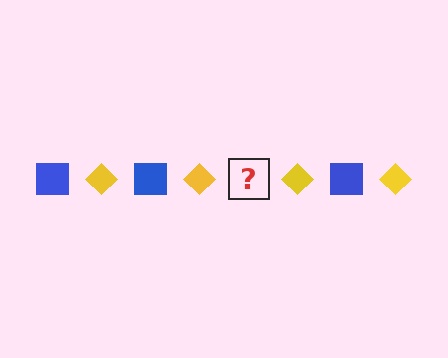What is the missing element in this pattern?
The missing element is a blue square.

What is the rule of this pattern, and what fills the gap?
The rule is that the pattern alternates between blue square and yellow diamond. The gap should be filled with a blue square.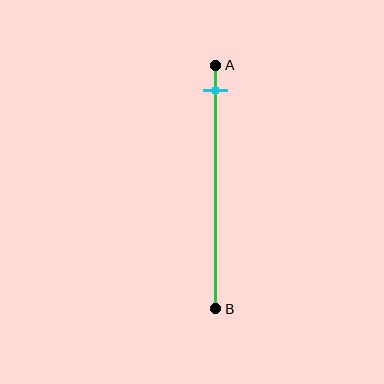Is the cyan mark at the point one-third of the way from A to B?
No, the mark is at about 10% from A, not at the 33% one-third point.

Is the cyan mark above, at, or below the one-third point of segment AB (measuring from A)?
The cyan mark is above the one-third point of segment AB.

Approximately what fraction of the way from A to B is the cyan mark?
The cyan mark is approximately 10% of the way from A to B.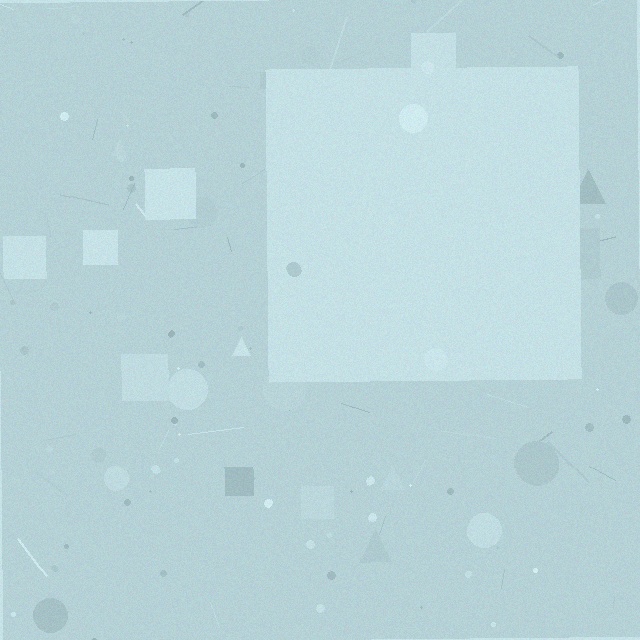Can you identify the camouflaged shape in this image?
The camouflaged shape is a square.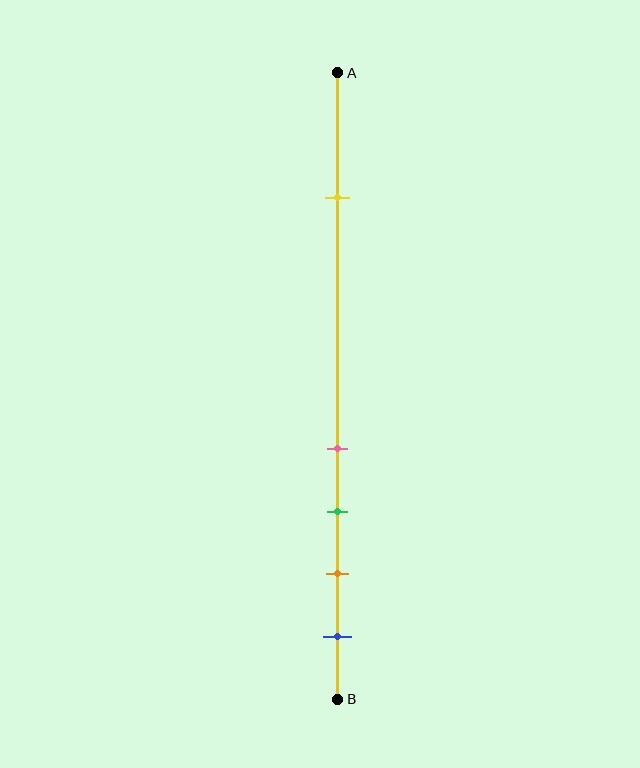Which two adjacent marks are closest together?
The pink and green marks are the closest adjacent pair.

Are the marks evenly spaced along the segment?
No, the marks are not evenly spaced.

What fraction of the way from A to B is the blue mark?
The blue mark is approximately 90% (0.9) of the way from A to B.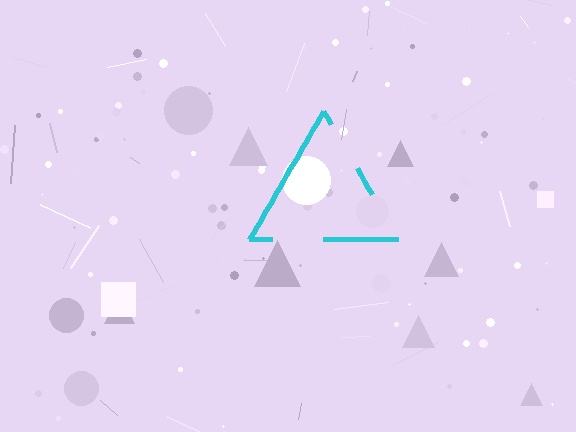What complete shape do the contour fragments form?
The contour fragments form a triangle.